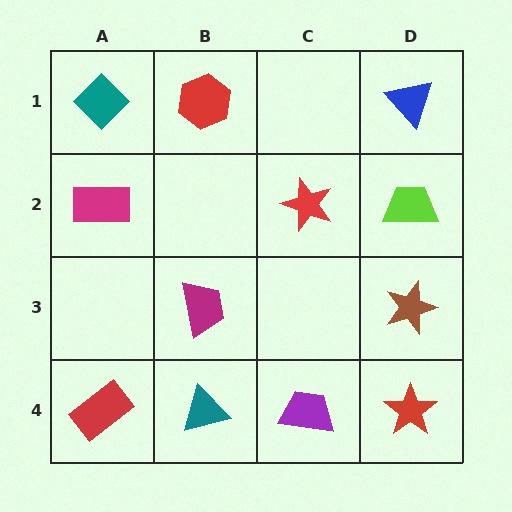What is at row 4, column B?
A teal triangle.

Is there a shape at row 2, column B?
No, that cell is empty.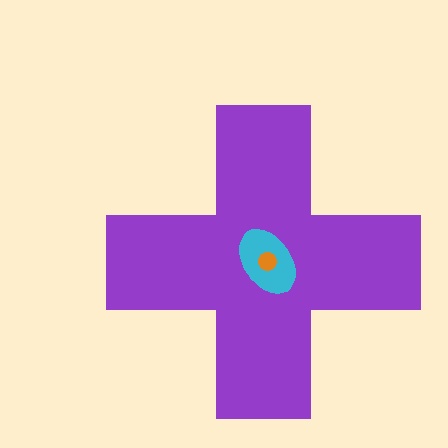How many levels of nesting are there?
3.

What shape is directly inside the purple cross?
The cyan ellipse.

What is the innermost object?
The orange circle.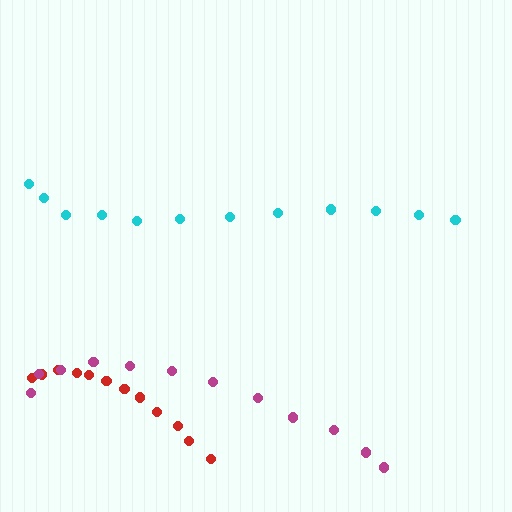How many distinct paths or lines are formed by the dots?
There are 3 distinct paths.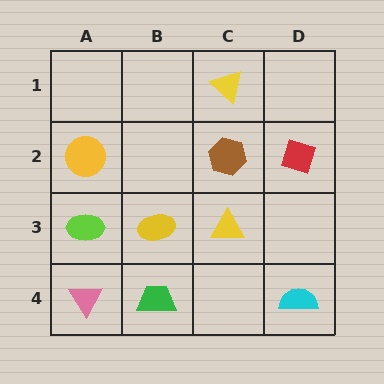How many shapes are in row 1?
1 shape.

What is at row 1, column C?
A yellow triangle.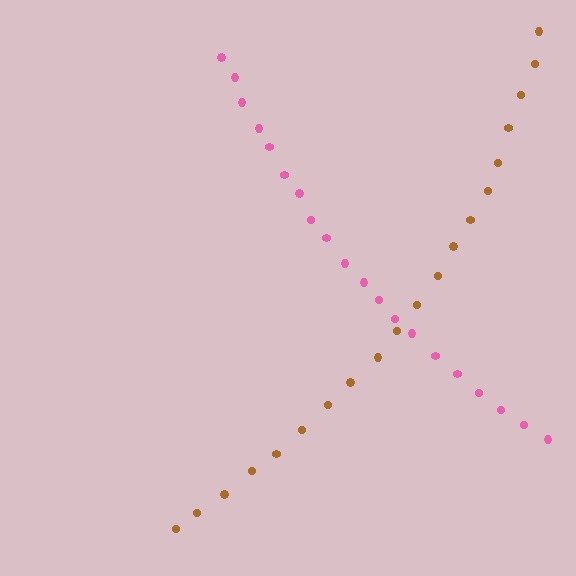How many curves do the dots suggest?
There are 2 distinct paths.